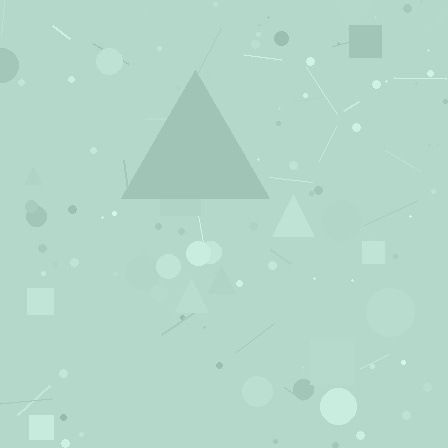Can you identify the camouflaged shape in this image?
The camouflaged shape is a triangle.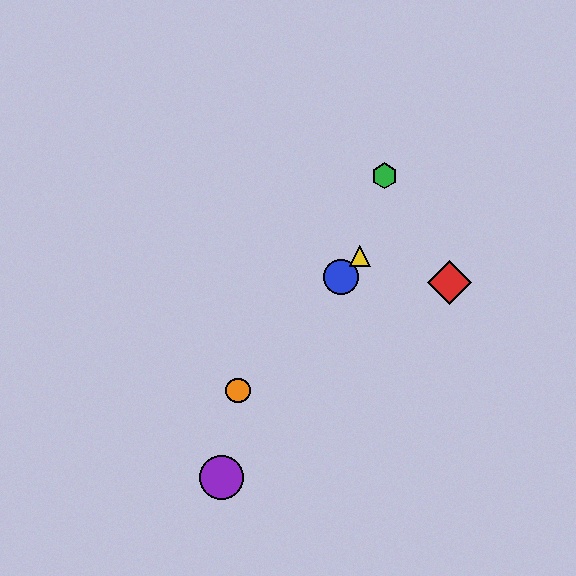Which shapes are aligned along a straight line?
The blue circle, the yellow triangle, the orange circle are aligned along a straight line.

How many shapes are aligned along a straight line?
3 shapes (the blue circle, the yellow triangle, the orange circle) are aligned along a straight line.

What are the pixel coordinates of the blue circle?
The blue circle is at (341, 277).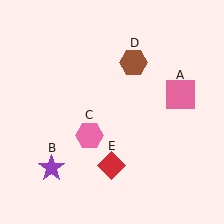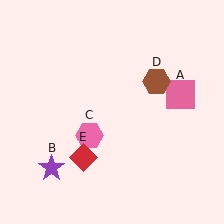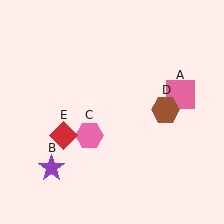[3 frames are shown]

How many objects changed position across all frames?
2 objects changed position: brown hexagon (object D), red diamond (object E).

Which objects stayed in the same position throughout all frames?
Pink square (object A) and purple star (object B) and pink hexagon (object C) remained stationary.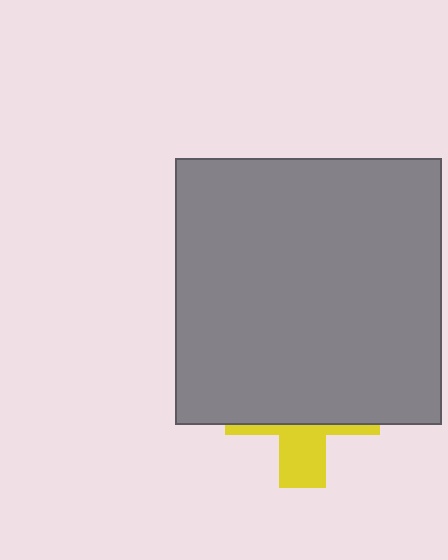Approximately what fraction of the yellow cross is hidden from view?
Roughly 68% of the yellow cross is hidden behind the gray square.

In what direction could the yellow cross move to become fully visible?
The yellow cross could move down. That would shift it out from behind the gray square entirely.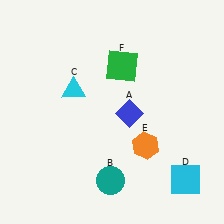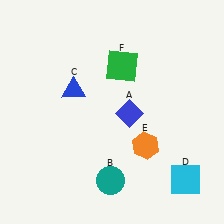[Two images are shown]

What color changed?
The triangle (C) changed from cyan in Image 1 to blue in Image 2.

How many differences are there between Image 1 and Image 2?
There is 1 difference between the two images.